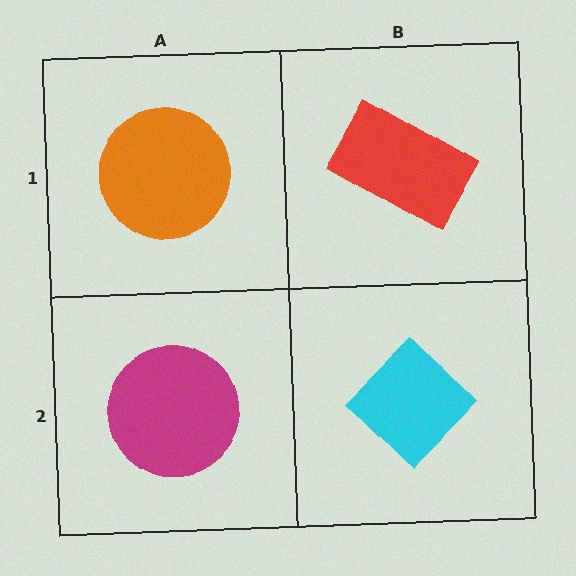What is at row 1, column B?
A red rectangle.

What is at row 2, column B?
A cyan diamond.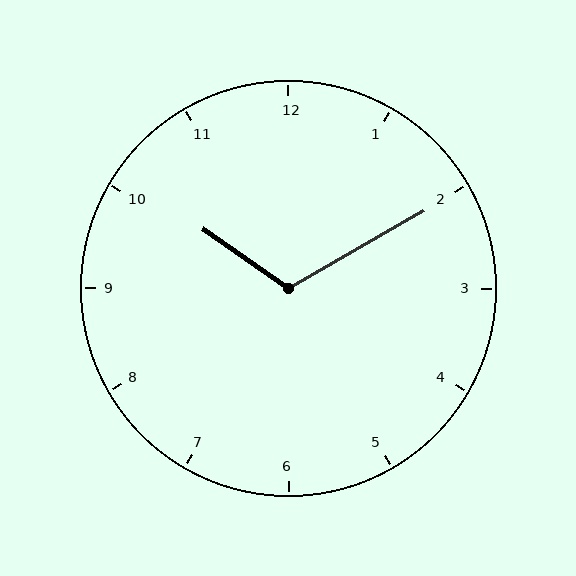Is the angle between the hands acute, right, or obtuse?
It is obtuse.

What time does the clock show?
10:10.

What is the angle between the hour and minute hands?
Approximately 115 degrees.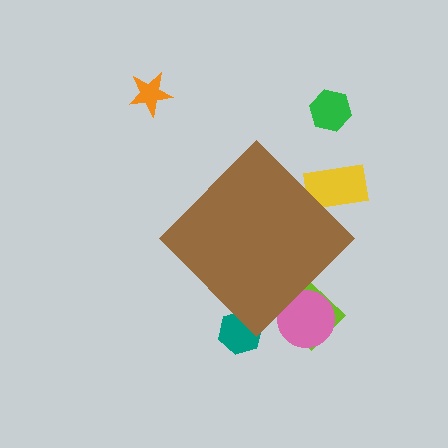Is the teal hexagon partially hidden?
Yes, the teal hexagon is partially hidden behind the brown diamond.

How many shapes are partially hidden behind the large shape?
4 shapes are partially hidden.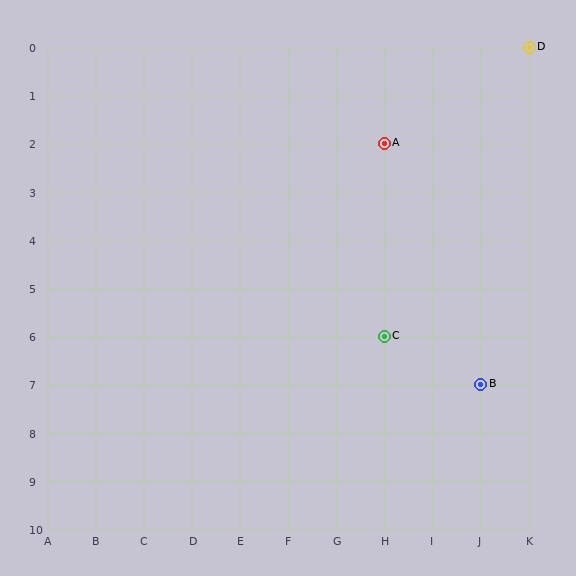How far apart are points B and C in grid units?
Points B and C are 2 columns and 1 row apart (about 2.2 grid units diagonally).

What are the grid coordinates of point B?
Point B is at grid coordinates (J, 7).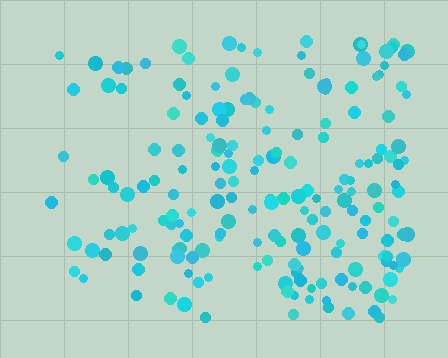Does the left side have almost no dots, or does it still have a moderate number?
Still a moderate number, just noticeably fewer than the right.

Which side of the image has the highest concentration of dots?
The right.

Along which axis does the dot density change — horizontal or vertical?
Horizontal.